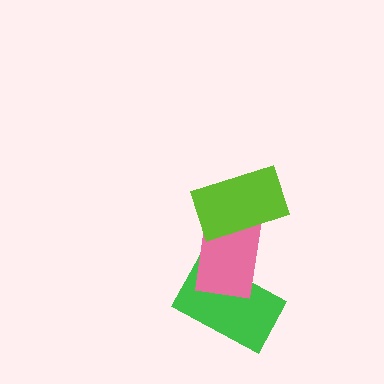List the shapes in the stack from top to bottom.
From top to bottom: the lime rectangle, the pink rectangle, the green rectangle.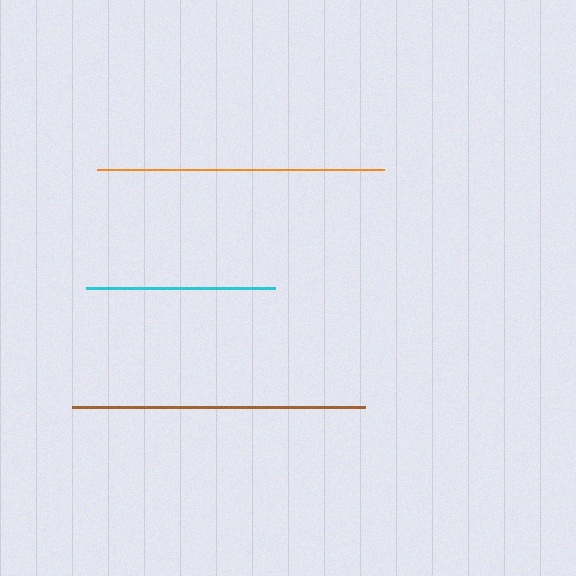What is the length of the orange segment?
The orange segment is approximately 288 pixels long.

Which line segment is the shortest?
The cyan line is the shortest at approximately 190 pixels.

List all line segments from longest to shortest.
From longest to shortest: brown, orange, cyan.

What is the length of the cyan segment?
The cyan segment is approximately 190 pixels long.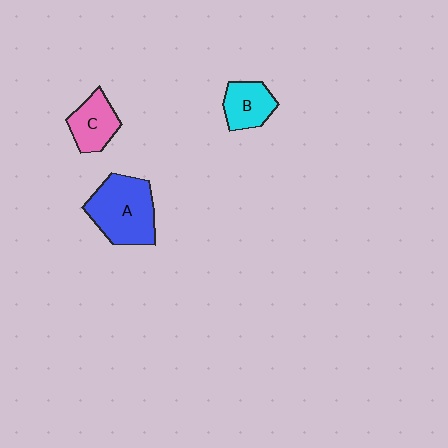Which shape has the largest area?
Shape A (blue).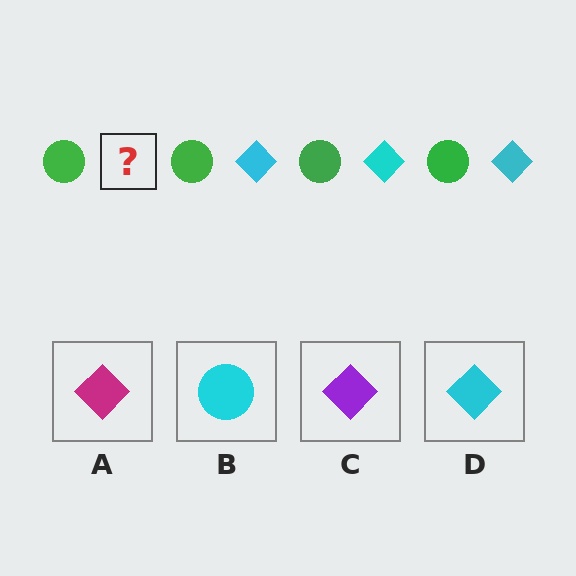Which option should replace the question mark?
Option D.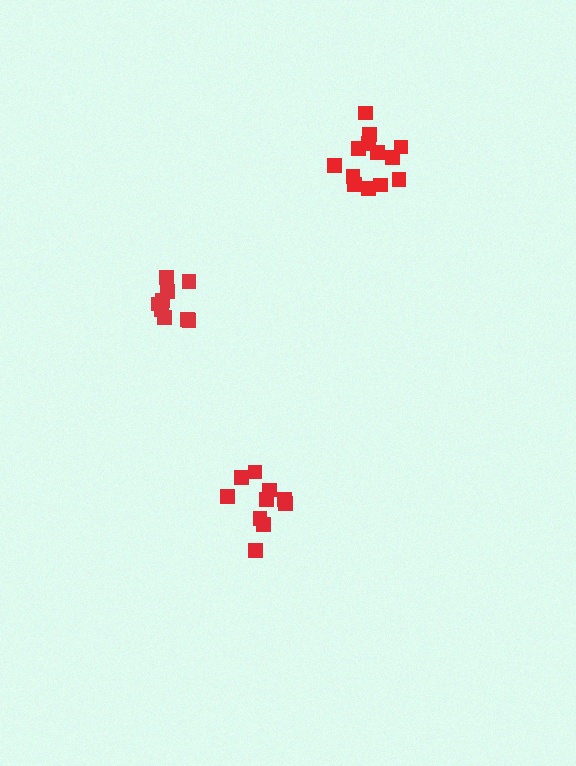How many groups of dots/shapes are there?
There are 3 groups.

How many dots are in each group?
Group 1: 10 dots, Group 2: 9 dots, Group 3: 13 dots (32 total).